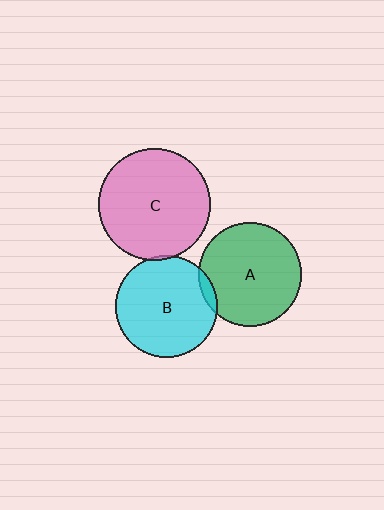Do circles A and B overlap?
Yes.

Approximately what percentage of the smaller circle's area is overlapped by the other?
Approximately 5%.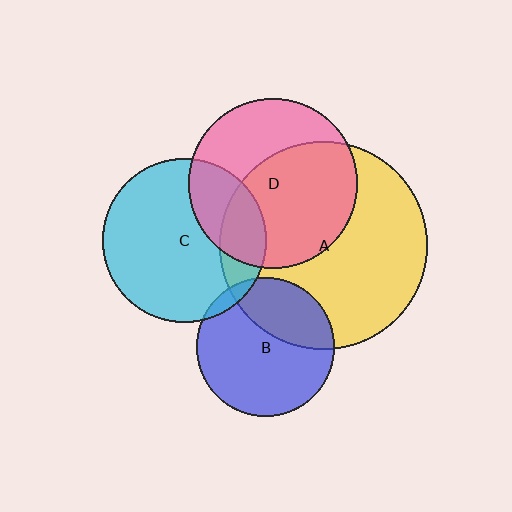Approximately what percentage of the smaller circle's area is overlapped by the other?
Approximately 30%.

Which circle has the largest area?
Circle A (yellow).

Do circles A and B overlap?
Yes.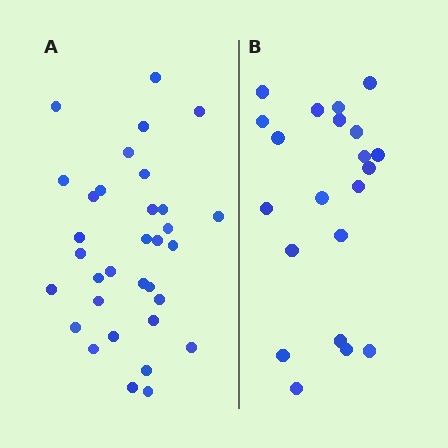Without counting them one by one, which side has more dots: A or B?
Region A (the left region) has more dots.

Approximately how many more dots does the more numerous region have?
Region A has roughly 12 or so more dots than region B.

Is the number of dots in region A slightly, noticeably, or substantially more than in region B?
Region A has substantially more. The ratio is roughly 1.6 to 1.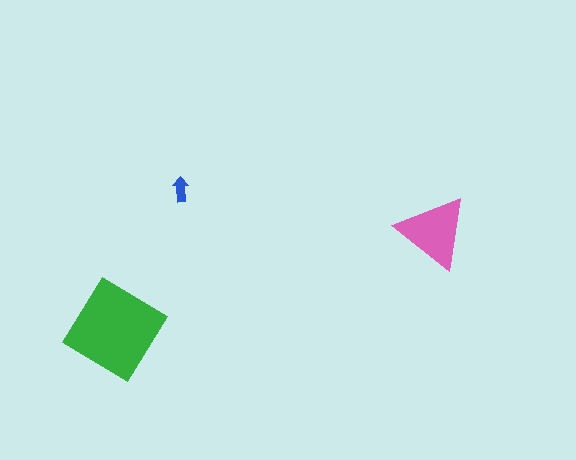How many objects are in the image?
There are 3 objects in the image.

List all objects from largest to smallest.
The green diamond, the pink triangle, the blue arrow.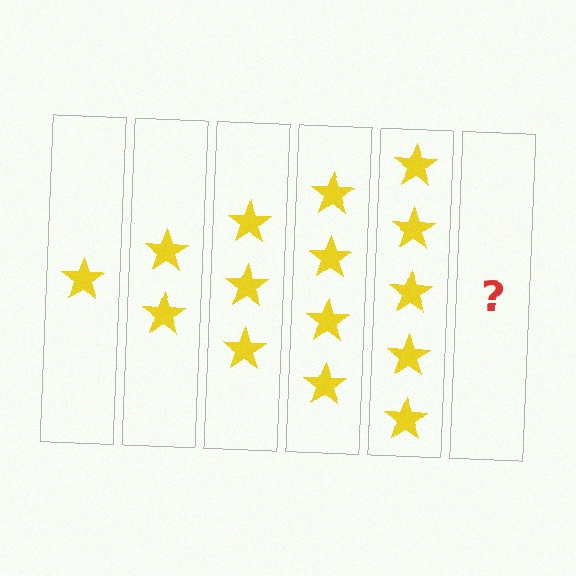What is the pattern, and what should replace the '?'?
The pattern is that each step adds one more star. The '?' should be 6 stars.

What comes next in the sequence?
The next element should be 6 stars.